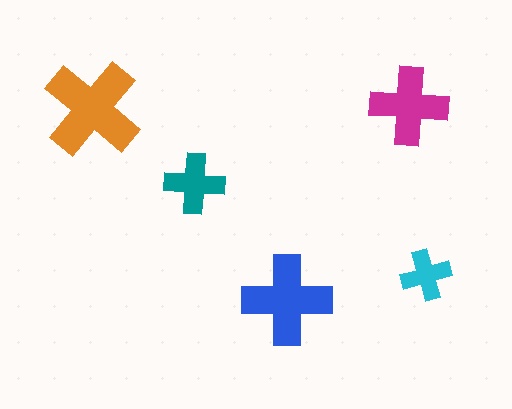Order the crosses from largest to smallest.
the orange one, the blue one, the magenta one, the teal one, the cyan one.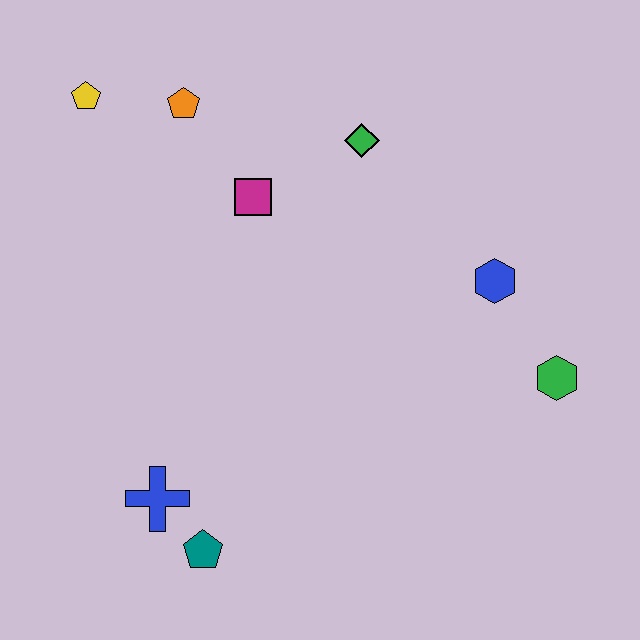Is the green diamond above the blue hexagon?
Yes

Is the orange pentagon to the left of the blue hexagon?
Yes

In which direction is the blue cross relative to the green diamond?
The blue cross is below the green diamond.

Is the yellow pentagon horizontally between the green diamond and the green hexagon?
No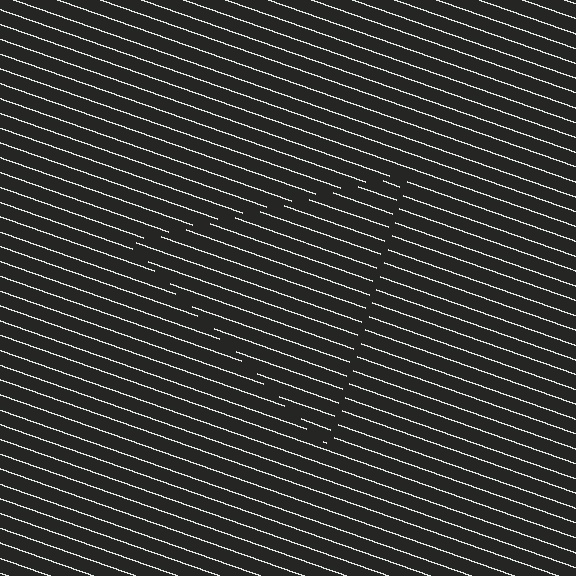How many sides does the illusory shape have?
3 sides — the line-ends trace a triangle.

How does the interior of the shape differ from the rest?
The interior of the shape contains the same grating, shifted by half a period — the contour is defined by the phase discontinuity where line-ends from the inner and outer gratings abut.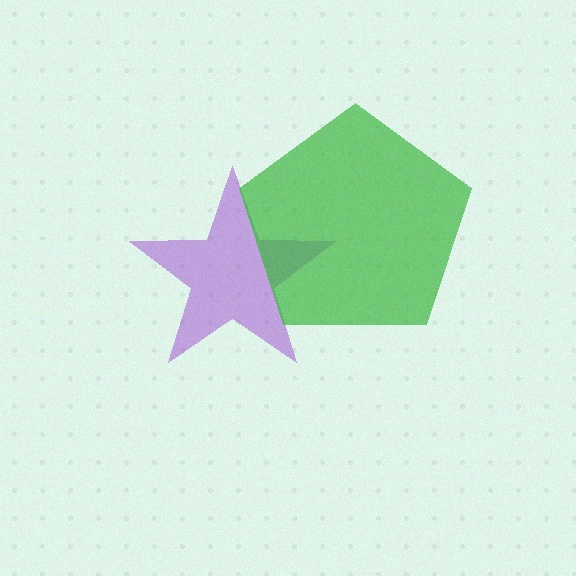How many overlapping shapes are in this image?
There are 2 overlapping shapes in the image.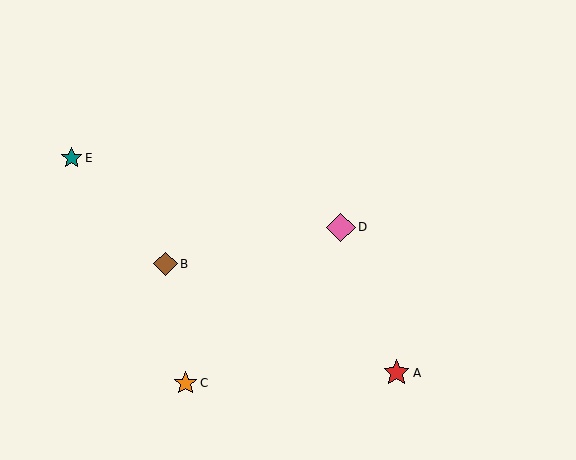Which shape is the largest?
The pink diamond (labeled D) is the largest.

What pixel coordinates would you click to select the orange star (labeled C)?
Click at (185, 383) to select the orange star C.